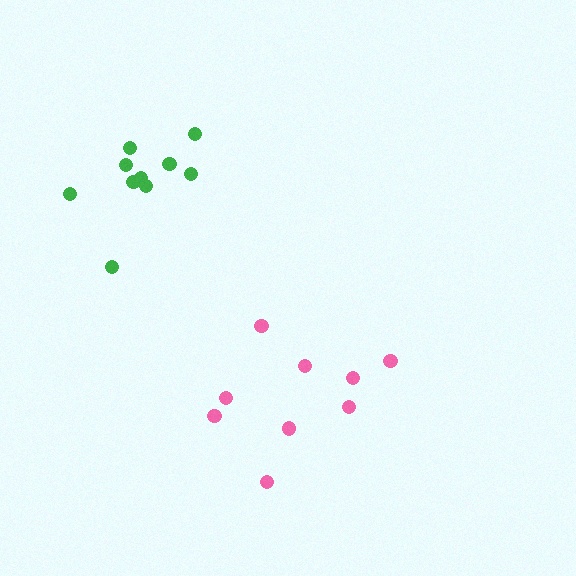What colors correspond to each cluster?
The clusters are colored: green, pink.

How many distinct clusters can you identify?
There are 2 distinct clusters.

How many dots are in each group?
Group 1: 10 dots, Group 2: 9 dots (19 total).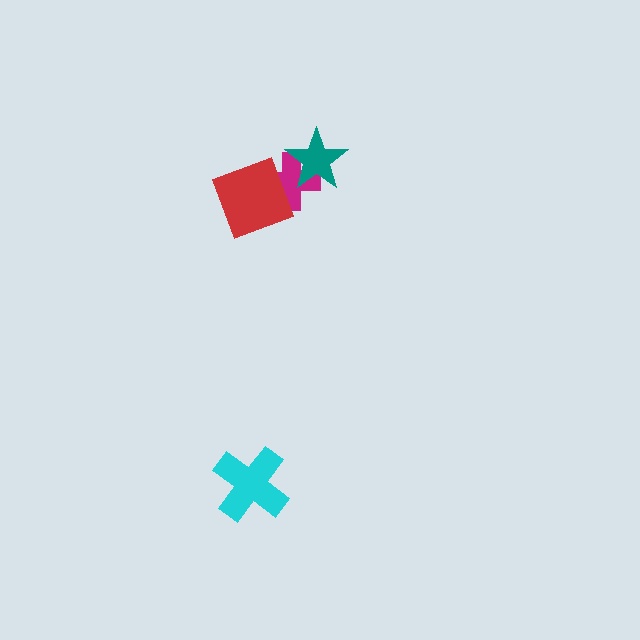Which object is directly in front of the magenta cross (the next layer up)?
The teal star is directly in front of the magenta cross.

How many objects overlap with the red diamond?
1 object overlaps with the red diamond.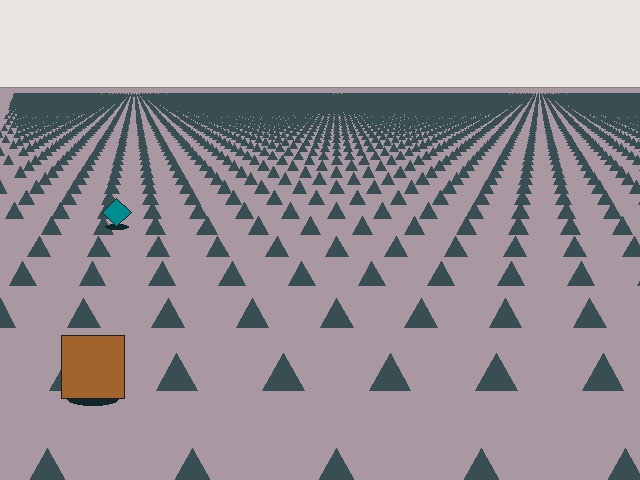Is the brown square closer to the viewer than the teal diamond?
Yes. The brown square is closer — you can tell from the texture gradient: the ground texture is coarser near it.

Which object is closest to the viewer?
The brown square is closest. The texture marks near it are larger and more spread out.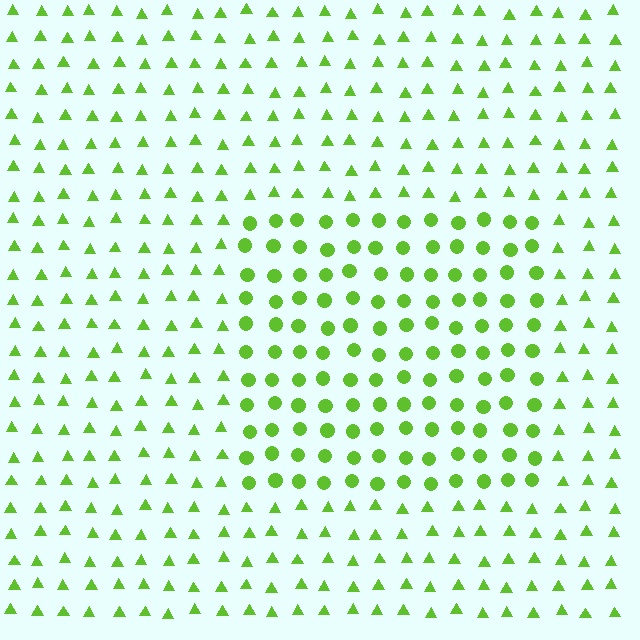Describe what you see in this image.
The image is filled with small lime elements arranged in a uniform grid. A rectangle-shaped region contains circles, while the surrounding area contains triangles. The boundary is defined purely by the change in element shape.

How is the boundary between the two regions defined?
The boundary is defined by a change in element shape: circles inside vs. triangles outside. All elements share the same color and spacing.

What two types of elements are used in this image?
The image uses circles inside the rectangle region and triangles outside it.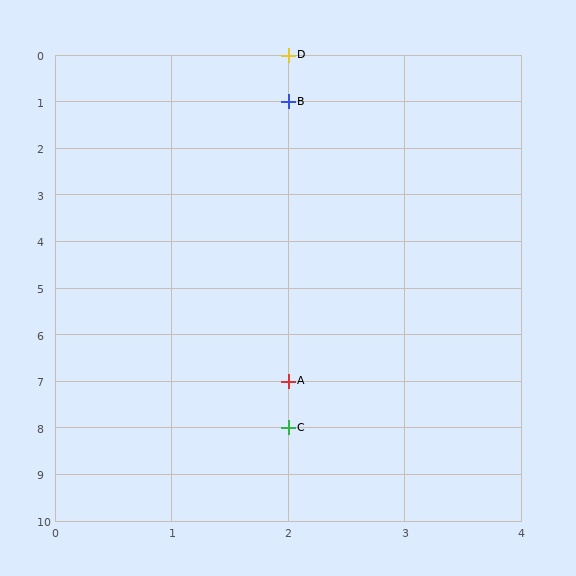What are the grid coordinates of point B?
Point B is at grid coordinates (2, 1).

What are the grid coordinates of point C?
Point C is at grid coordinates (2, 8).